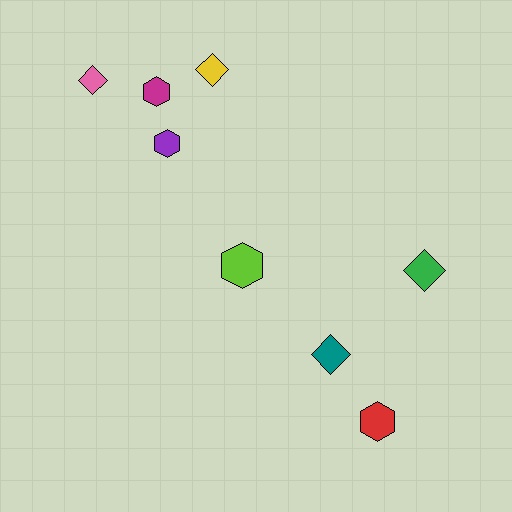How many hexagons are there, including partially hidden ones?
There are 4 hexagons.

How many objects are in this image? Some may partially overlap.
There are 8 objects.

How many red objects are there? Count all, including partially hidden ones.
There is 1 red object.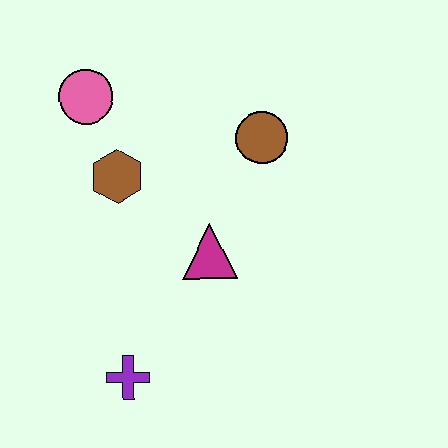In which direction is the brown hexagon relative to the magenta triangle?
The brown hexagon is to the left of the magenta triangle.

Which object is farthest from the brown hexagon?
The purple cross is farthest from the brown hexagon.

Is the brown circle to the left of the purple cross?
No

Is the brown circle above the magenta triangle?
Yes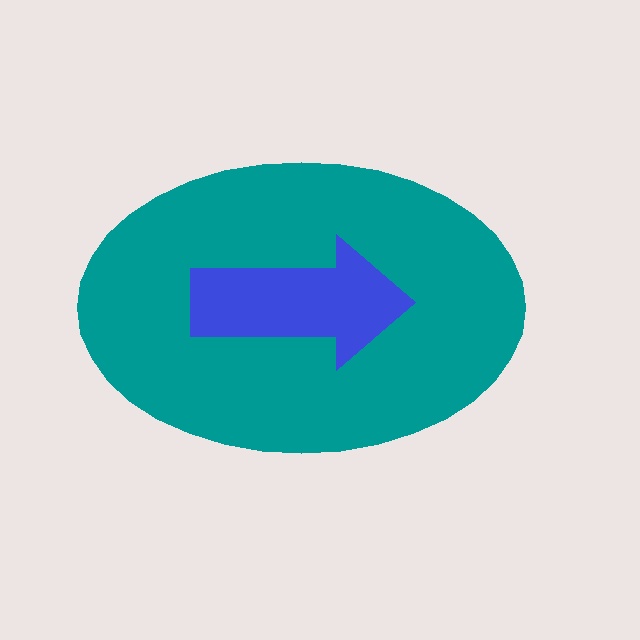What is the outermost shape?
The teal ellipse.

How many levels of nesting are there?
2.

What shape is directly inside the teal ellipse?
The blue arrow.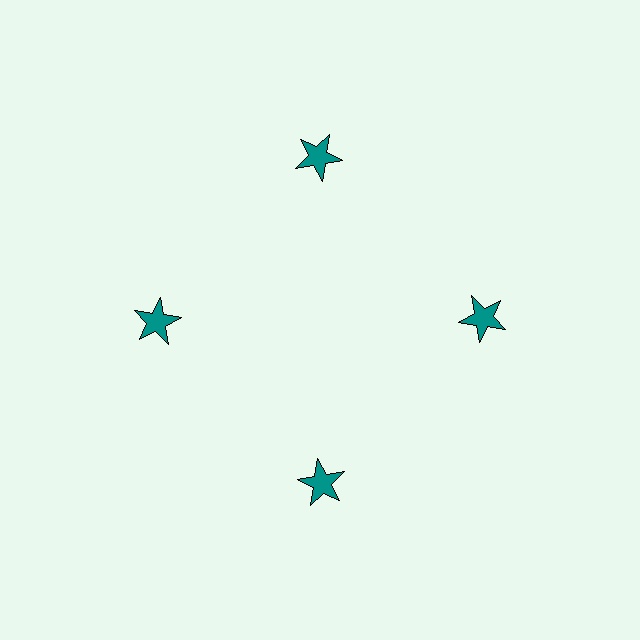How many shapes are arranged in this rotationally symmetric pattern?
There are 4 shapes, arranged in 4 groups of 1.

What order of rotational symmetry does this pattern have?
This pattern has 4-fold rotational symmetry.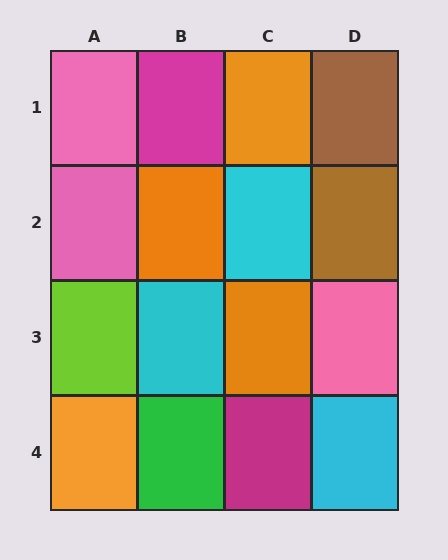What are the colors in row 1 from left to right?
Pink, magenta, orange, brown.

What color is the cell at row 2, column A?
Pink.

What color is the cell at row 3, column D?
Pink.